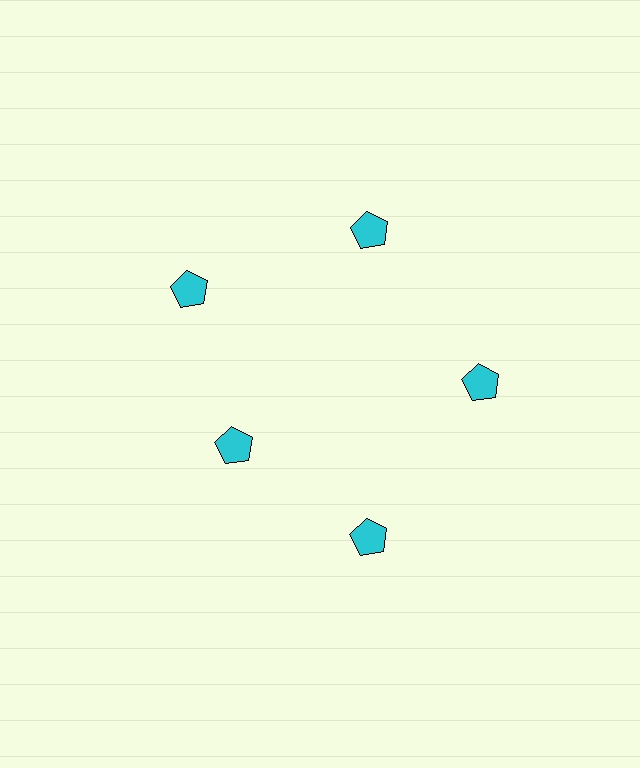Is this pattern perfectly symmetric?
No. The 5 cyan pentagons are arranged in a ring, but one element near the 8 o'clock position is pulled inward toward the center, breaking the 5-fold rotational symmetry.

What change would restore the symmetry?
The symmetry would be restored by moving it outward, back onto the ring so that all 5 pentagons sit at equal angles and equal distance from the center.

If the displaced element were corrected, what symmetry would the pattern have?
It would have 5-fold rotational symmetry — the pattern would map onto itself every 72 degrees.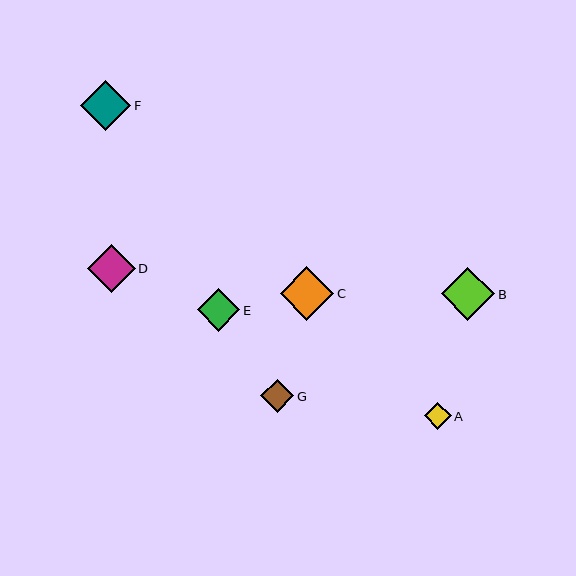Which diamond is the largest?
Diamond C is the largest with a size of approximately 54 pixels.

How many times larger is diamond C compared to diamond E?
Diamond C is approximately 1.3 times the size of diamond E.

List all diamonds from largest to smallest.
From largest to smallest: C, B, F, D, E, G, A.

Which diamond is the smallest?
Diamond A is the smallest with a size of approximately 27 pixels.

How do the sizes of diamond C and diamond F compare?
Diamond C and diamond F are approximately the same size.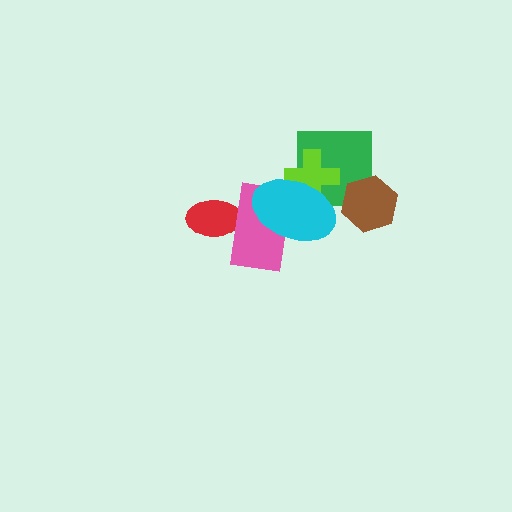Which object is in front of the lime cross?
The cyan ellipse is in front of the lime cross.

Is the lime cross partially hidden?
Yes, it is partially covered by another shape.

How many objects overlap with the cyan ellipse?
3 objects overlap with the cyan ellipse.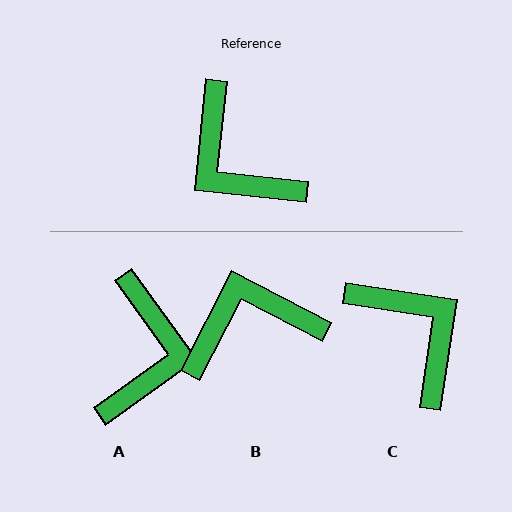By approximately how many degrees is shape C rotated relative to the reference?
Approximately 177 degrees counter-clockwise.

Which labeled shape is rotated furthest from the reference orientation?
C, about 177 degrees away.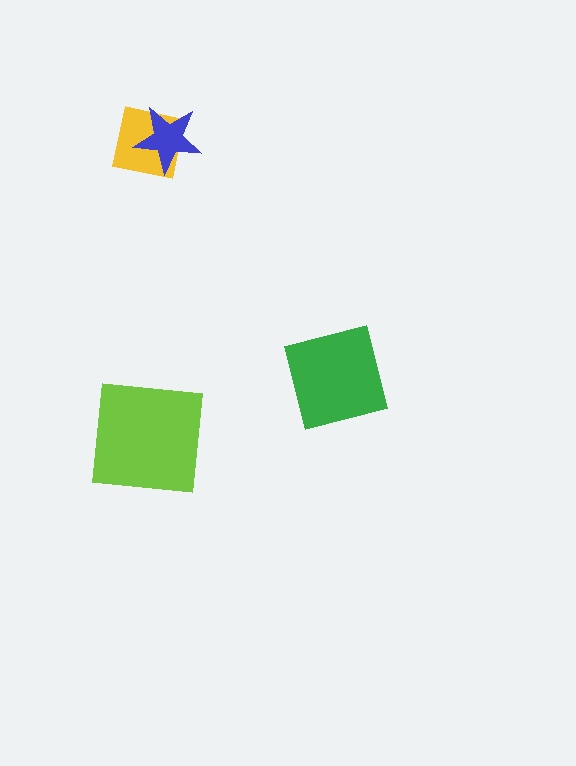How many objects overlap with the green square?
0 objects overlap with the green square.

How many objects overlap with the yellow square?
1 object overlaps with the yellow square.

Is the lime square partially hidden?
No, no other shape covers it.